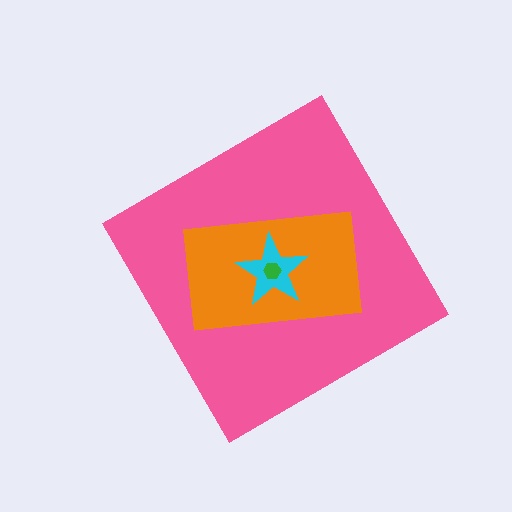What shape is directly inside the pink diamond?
The orange rectangle.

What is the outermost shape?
The pink diamond.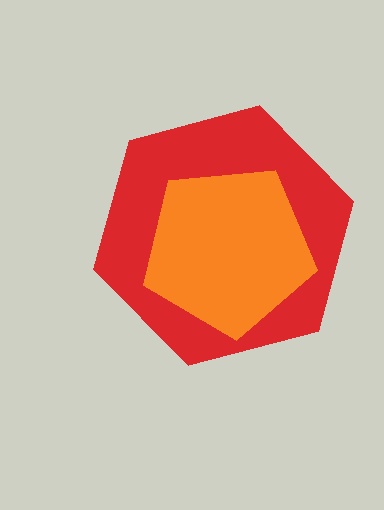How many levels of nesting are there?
2.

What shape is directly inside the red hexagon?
The orange pentagon.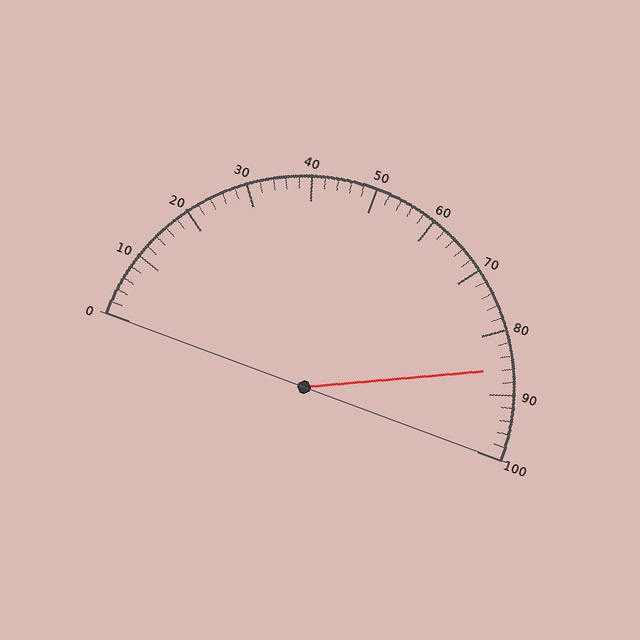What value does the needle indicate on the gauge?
The needle indicates approximately 86.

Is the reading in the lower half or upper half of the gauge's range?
The reading is in the upper half of the range (0 to 100).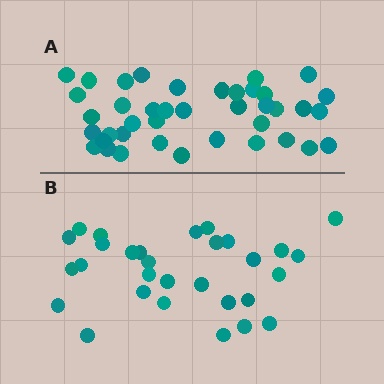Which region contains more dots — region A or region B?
Region A (the top region) has more dots.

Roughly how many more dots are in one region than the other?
Region A has roughly 10 or so more dots than region B.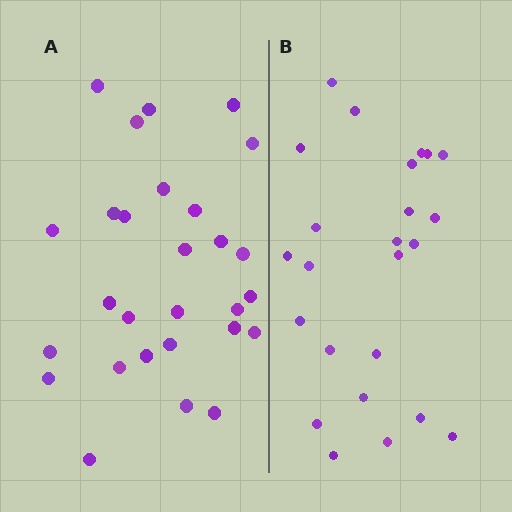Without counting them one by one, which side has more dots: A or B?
Region A (the left region) has more dots.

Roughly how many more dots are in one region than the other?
Region A has about 4 more dots than region B.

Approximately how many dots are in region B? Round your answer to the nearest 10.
About 20 dots. (The exact count is 24, which rounds to 20.)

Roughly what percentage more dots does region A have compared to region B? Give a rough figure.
About 15% more.